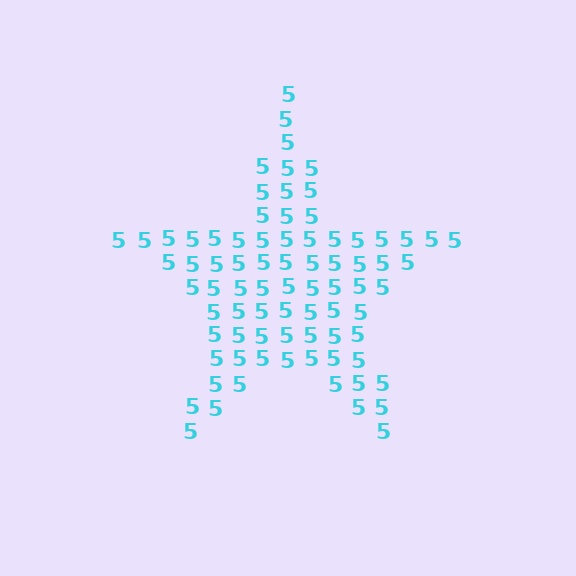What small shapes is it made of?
It is made of small digit 5's.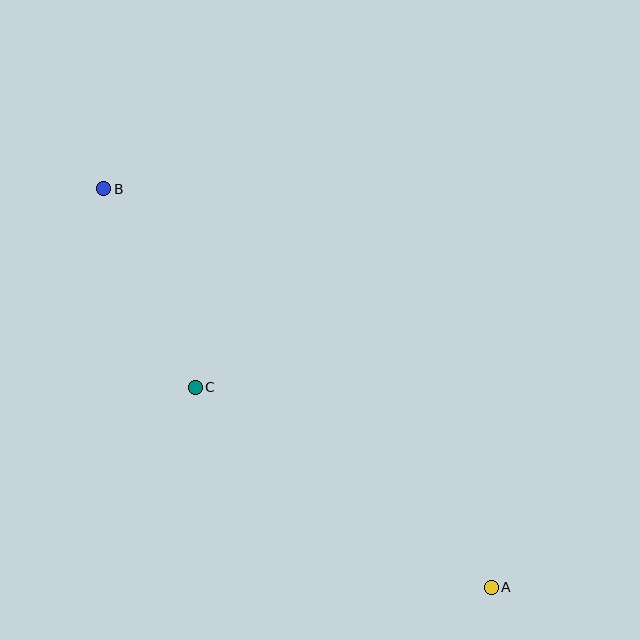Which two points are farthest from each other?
Points A and B are farthest from each other.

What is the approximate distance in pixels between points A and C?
The distance between A and C is approximately 357 pixels.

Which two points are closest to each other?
Points B and C are closest to each other.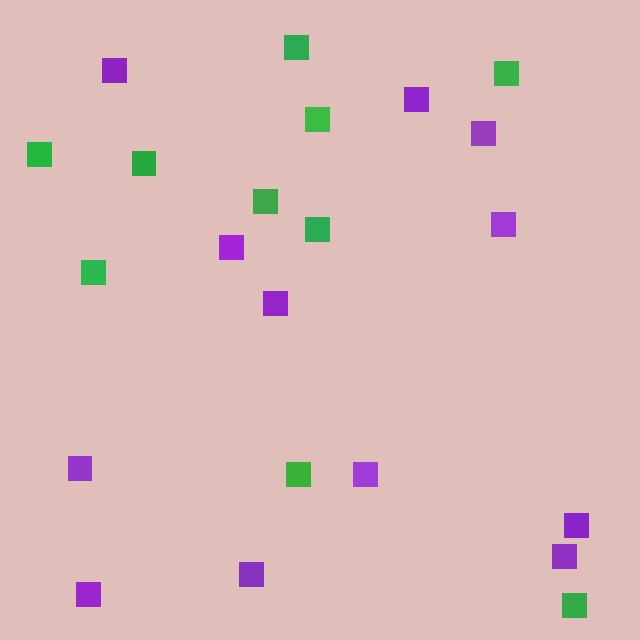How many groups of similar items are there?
There are 2 groups: one group of green squares (10) and one group of purple squares (12).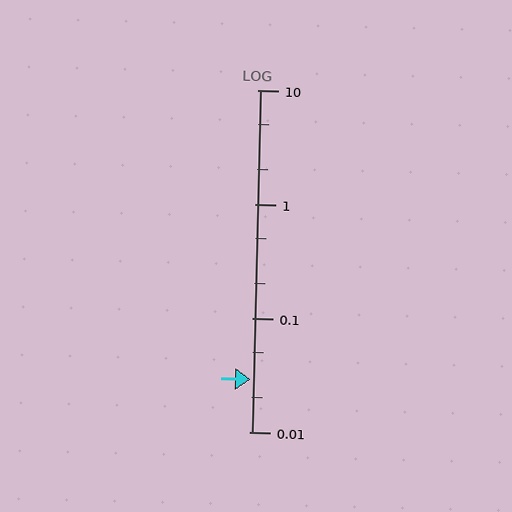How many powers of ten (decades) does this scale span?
The scale spans 3 decades, from 0.01 to 10.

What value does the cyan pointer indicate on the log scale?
The pointer indicates approximately 0.029.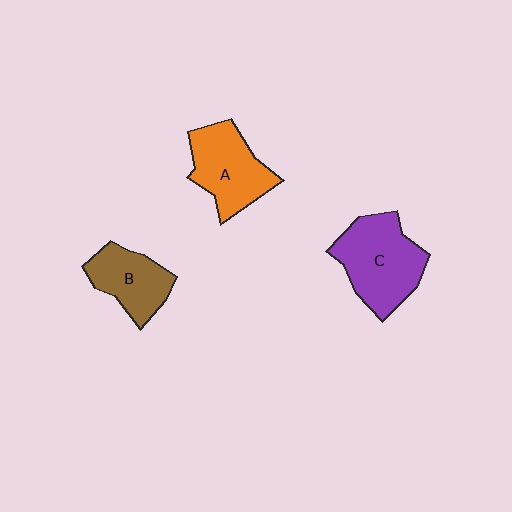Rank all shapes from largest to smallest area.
From largest to smallest: C (purple), A (orange), B (brown).